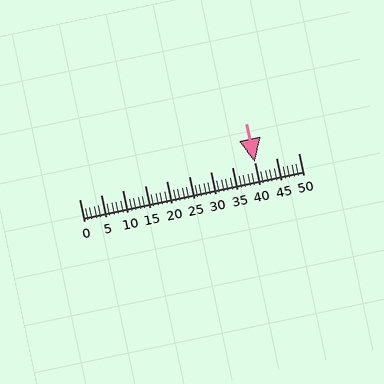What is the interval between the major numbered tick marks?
The major tick marks are spaced 5 units apart.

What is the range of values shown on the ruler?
The ruler shows values from 0 to 50.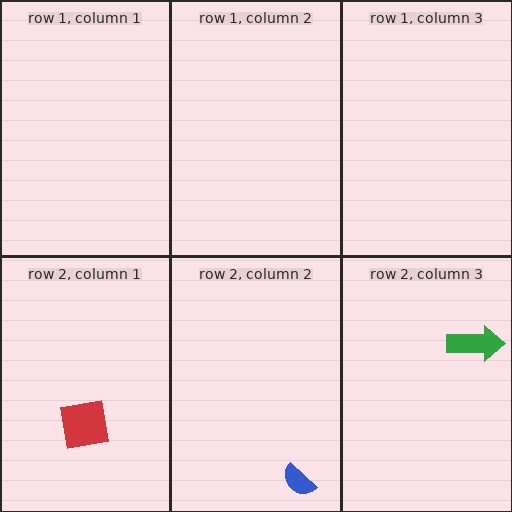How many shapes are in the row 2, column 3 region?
1.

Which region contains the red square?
The row 2, column 1 region.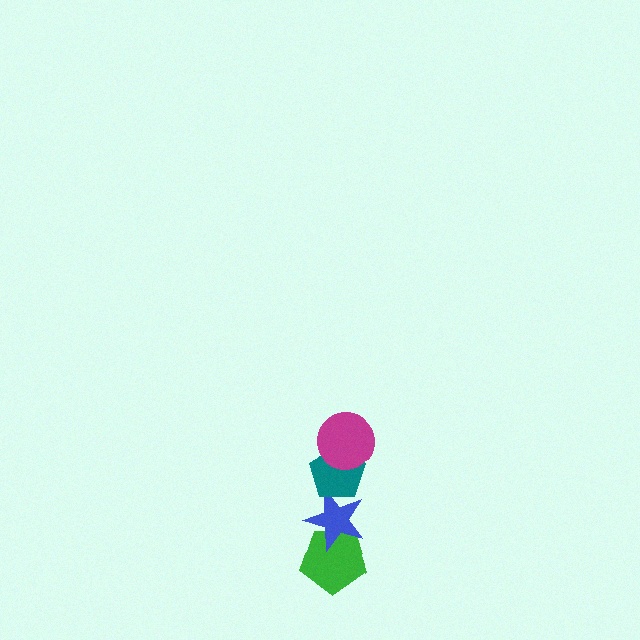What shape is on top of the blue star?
The teal pentagon is on top of the blue star.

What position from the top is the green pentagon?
The green pentagon is 4th from the top.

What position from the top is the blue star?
The blue star is 3rd from the top.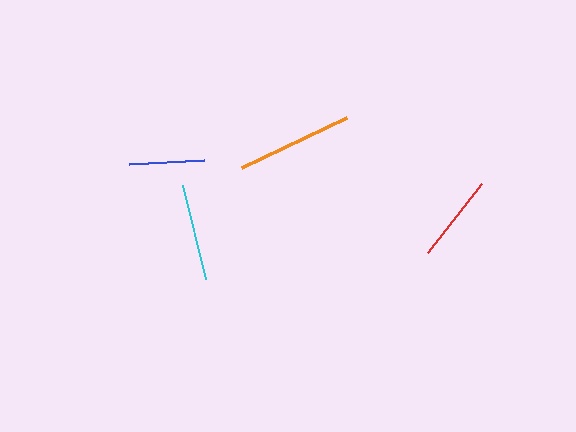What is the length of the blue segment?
The blue segment is approximately 75 pixels long.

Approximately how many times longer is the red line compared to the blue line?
The red line is approximately 1.2 times the length of the blue line.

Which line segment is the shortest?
The blue line is the shortest at approximately 75 pixels.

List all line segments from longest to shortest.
From longest to shortest: orange, cyan, red, blue.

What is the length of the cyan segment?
The cyan segment is approximately 96 pixels long.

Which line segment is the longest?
The orange line is the longest at approximately 115 pixels.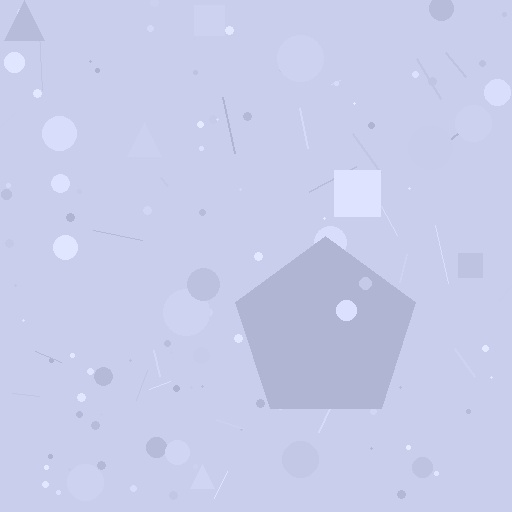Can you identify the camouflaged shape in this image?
The camouflaged shape is a pentagon.